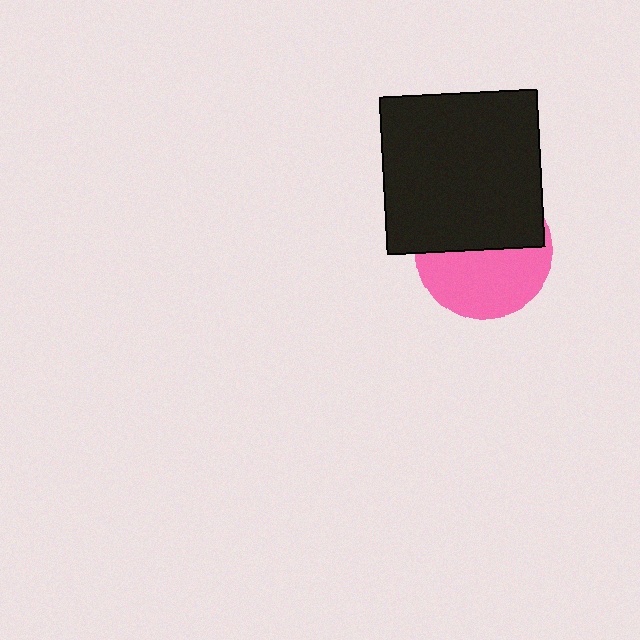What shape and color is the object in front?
The object in front is a black square.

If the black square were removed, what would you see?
You would see the complete pink circle.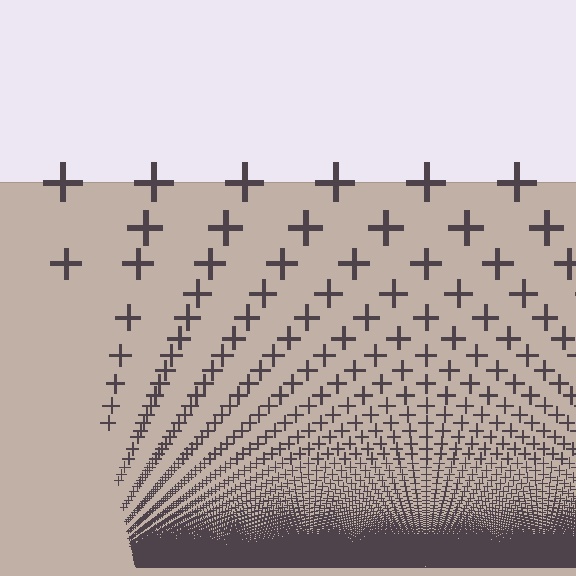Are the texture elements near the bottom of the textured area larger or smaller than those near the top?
Smaller. The gradient is inverted — elements near the bottom are smaller and denser.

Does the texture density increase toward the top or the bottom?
Density increases toward the bottom.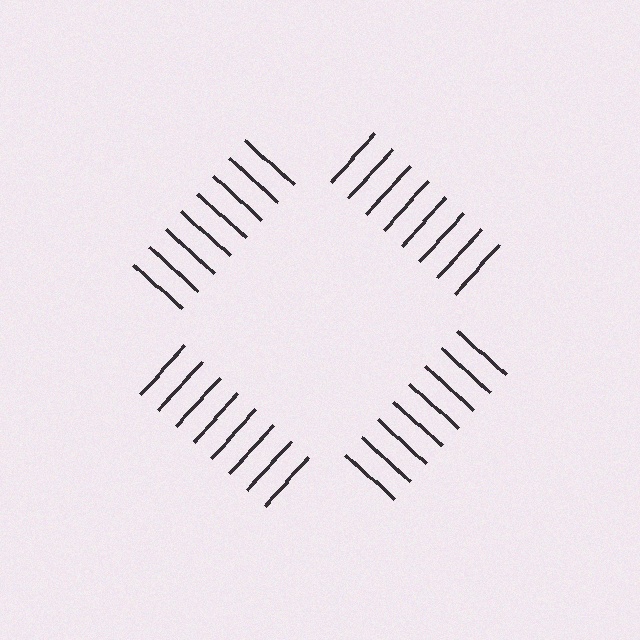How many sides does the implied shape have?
4 sides — the line-ends trace a square.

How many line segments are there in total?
32 — 8 along each of the 4 edges.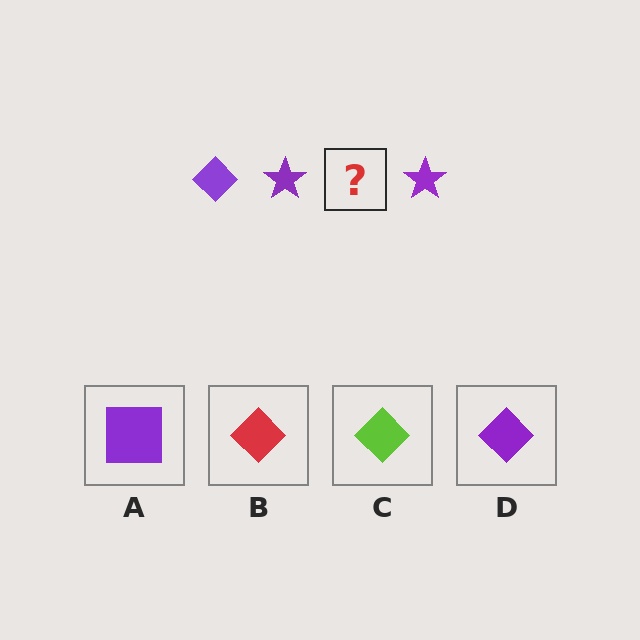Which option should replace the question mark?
Option D.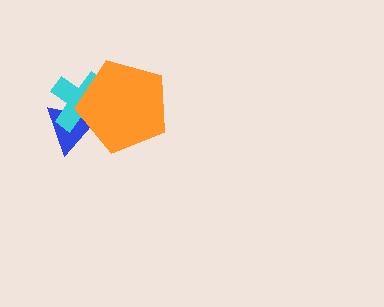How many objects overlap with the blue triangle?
2 objects overlap with the blue triangle.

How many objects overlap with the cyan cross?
2 objects overlap with the cyan cross.